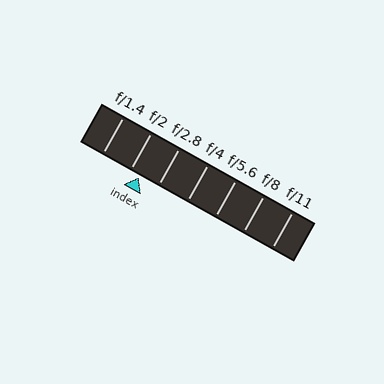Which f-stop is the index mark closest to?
The index mark is closest to f/2.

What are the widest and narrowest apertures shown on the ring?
The widest aperture shown is f/1.4 and the narrowest is f/11.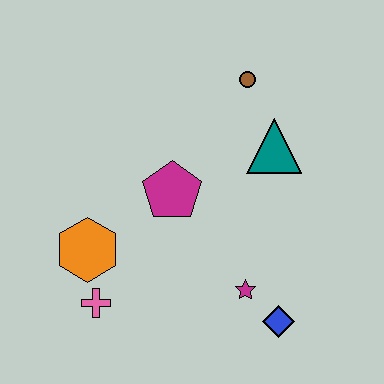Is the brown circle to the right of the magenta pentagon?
Yes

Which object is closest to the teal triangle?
The brown circle is closest to the teal triangle.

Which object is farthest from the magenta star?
The brown circle is farthest from the magenta star.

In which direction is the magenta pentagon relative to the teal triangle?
The magenta pentagon is to the left of the teal triangle.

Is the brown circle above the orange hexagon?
Yes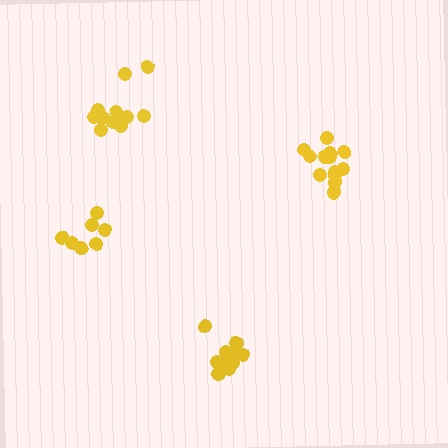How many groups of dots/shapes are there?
There are 4 groups.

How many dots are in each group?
Group 1: 7 dots, Group 2: 13 dots, Group 3: 13 dots, Group 4: 11 dots (44 total).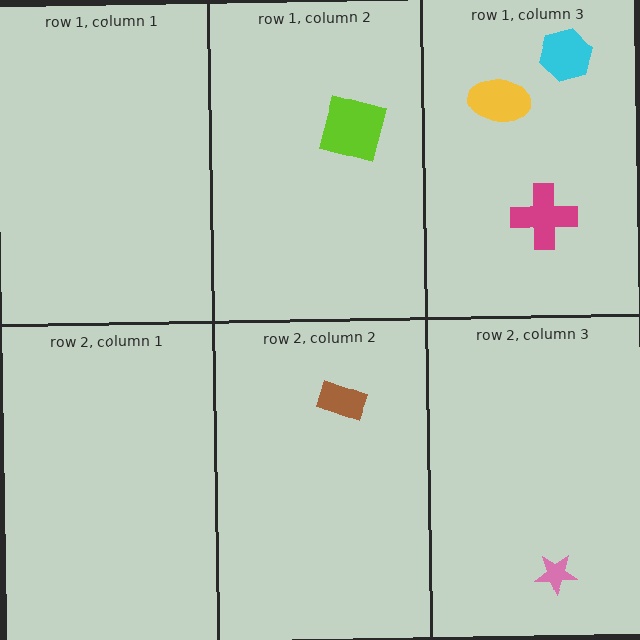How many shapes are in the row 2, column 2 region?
1.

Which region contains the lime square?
The row 1, column 2 region.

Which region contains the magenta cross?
The row 1, column 3 region.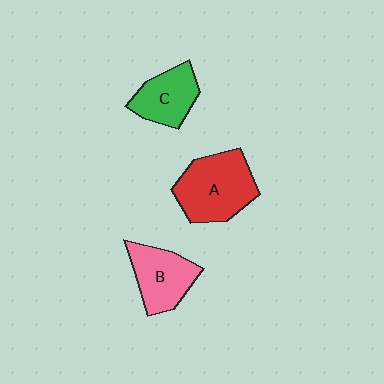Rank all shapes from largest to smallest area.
From largest to smallest: A (red), B (pink), C (green).